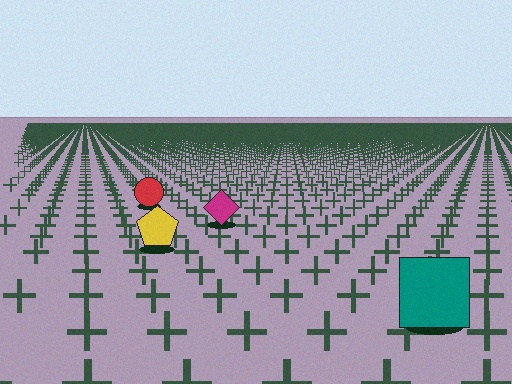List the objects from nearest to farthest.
From nearest to farthest: the teal square, the yellow pentagon, the magenta diamond, the red circle.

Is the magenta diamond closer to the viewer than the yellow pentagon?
No. The yellow pentagon is closer — you can tell from the texture gradient: the ground texture is coarser near it.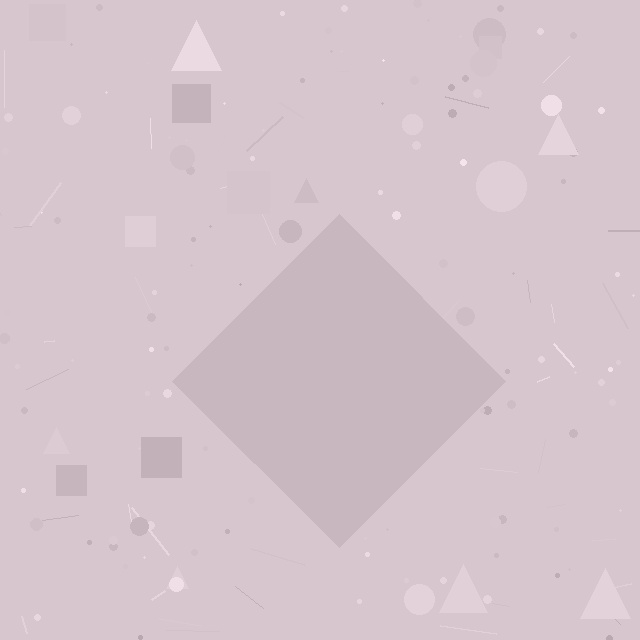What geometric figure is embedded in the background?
A diamond is embedded in the background.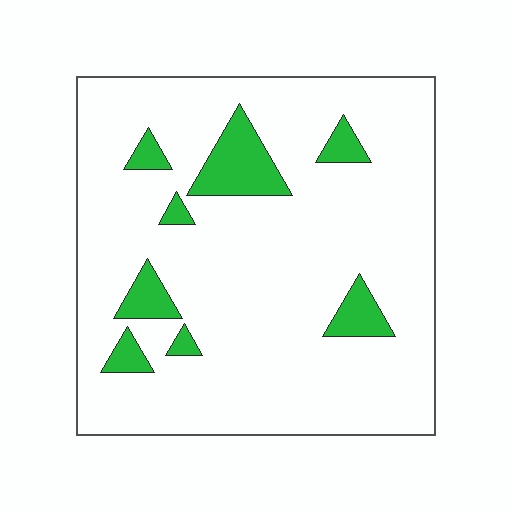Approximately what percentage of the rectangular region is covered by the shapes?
Approximately 10%.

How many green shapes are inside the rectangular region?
8.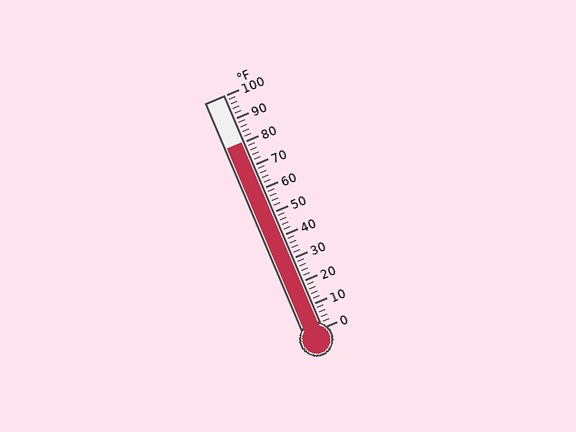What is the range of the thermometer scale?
The thermometer scale ranges from 0°F to 100°F.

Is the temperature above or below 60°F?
The temperature is above 60°F.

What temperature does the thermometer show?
The thermometer shows approximately 80°F.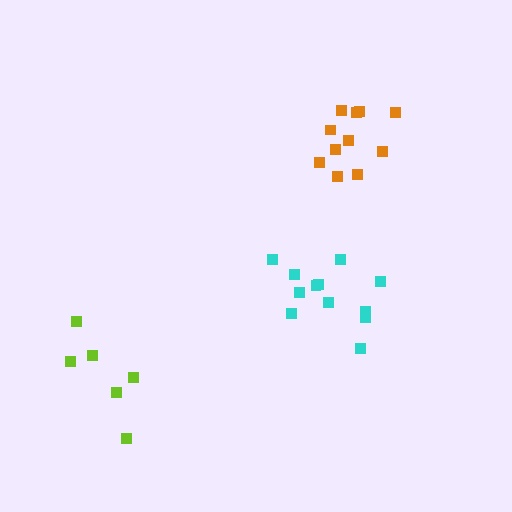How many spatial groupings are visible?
There are 3 spatial groupings.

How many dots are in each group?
Group 1: 11 dots, Group 2: 12 dots, Group 3: 6 dots (29 total).